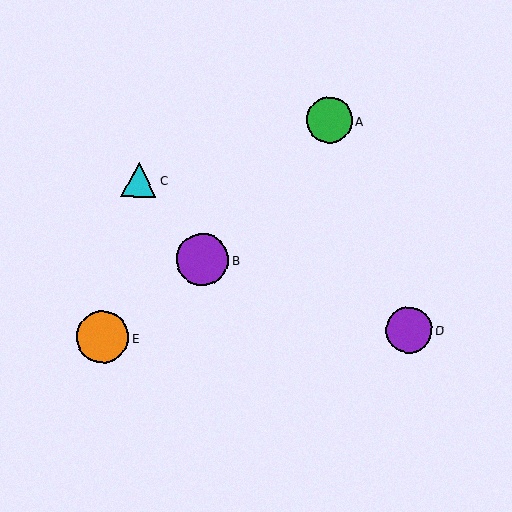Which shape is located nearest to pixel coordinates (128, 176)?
The cyan triangle (labeled C) at (139, 180) is nearest to that location.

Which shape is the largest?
The orange circle (labeled E) is the largest.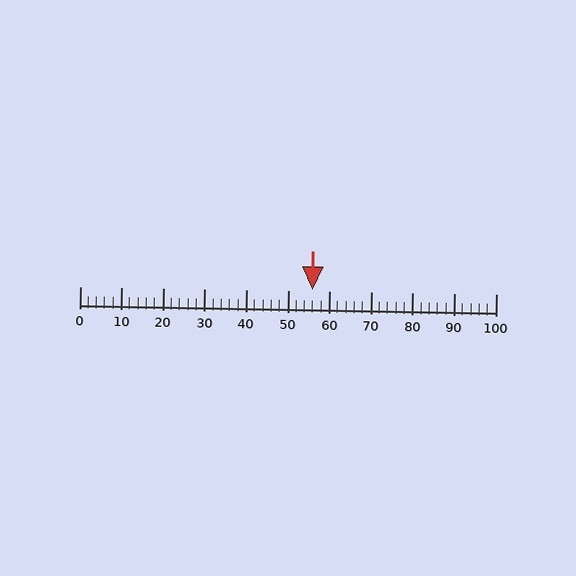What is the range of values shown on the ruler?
The ruler shows values from 0 to 100.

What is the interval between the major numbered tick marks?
The major tick marks are spaced 10 units apart.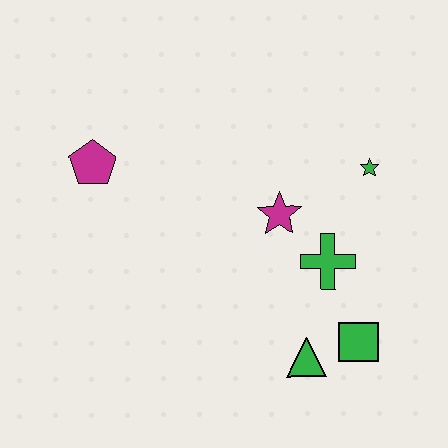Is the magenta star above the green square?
Yes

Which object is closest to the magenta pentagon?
The magenta star is closest to the magenta pentagon.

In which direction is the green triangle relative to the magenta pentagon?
The green triangle is to the right of the magenta pentagon.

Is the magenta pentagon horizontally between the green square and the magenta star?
No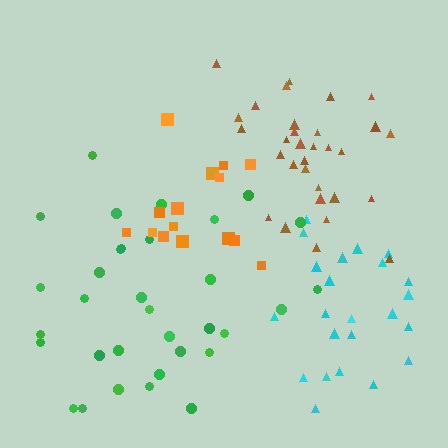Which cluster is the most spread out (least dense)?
Cyan.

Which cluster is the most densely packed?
Brown.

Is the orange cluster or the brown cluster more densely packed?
Brown.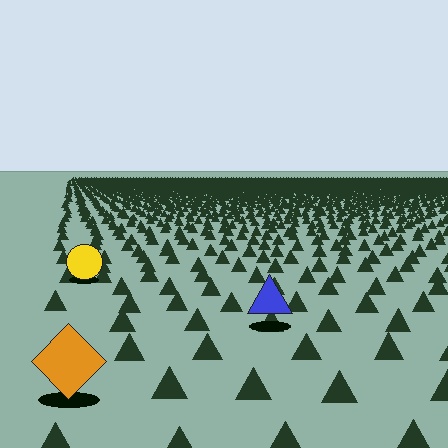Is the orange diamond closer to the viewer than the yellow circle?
Yes. The orange diamond is closer — you can tell from the texture gradient: the ground texture is coarser near it.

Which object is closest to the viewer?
The orange diamond is closest. The texture marks near it are larger and more spread out.